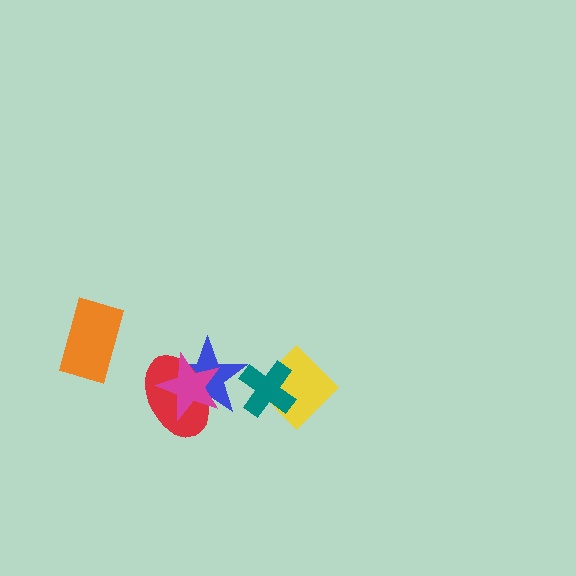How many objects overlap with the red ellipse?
2 objects overlap with the red ellipse.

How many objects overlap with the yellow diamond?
1 object overlaps with the yellow diamond.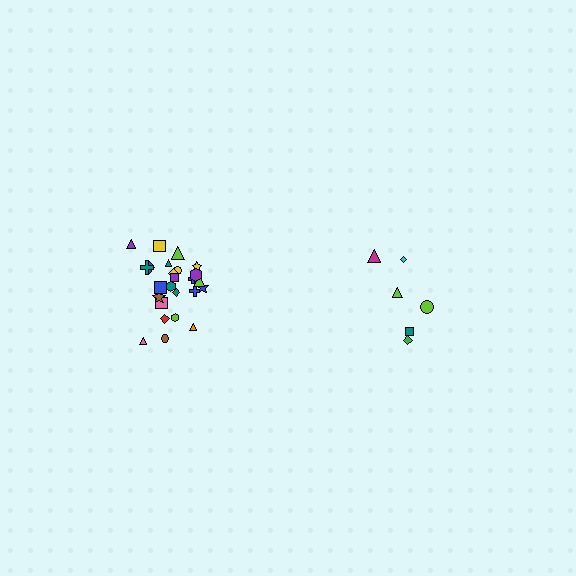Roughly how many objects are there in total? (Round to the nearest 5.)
Roughly 30 objects in total.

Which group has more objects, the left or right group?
The left group.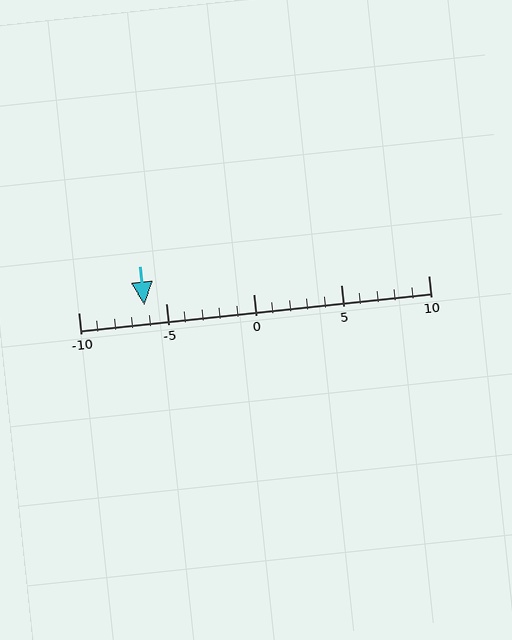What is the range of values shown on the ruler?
The ruler shows values from -10 to 10.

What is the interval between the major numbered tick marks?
The major tick marks are spaced 5 units apart.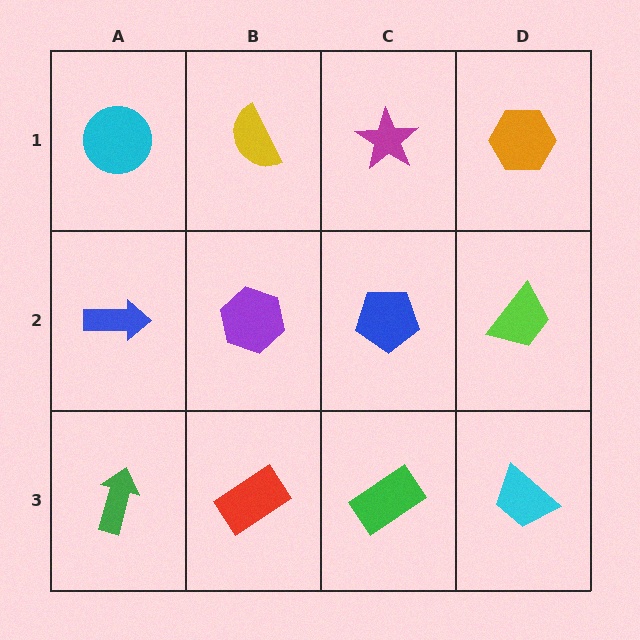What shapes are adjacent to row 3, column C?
A blue pentagon (row 2, column C), a red rectangle (row 3, column B), a cyan trapezoid (row 3, column D).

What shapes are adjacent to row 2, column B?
A yellow semicircle (row 1, column B), a red rectangle (row 3, column B), a blue arrow (row 2, column A), a blue pentagon (row 2, column C).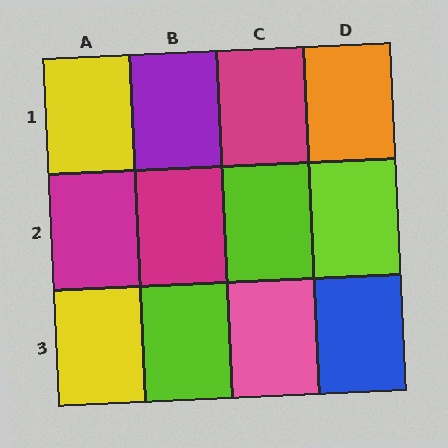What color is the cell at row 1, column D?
Orange.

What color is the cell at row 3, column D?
Blue.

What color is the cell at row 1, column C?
Magenta.